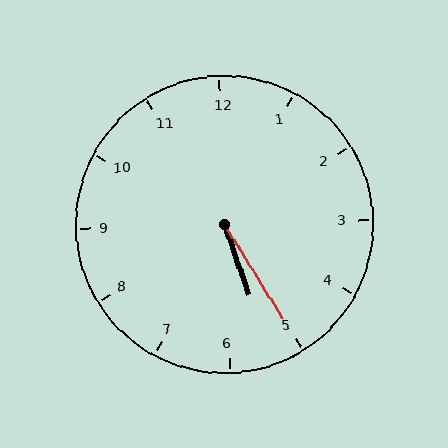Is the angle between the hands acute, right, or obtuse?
It is acute.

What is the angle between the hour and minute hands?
Approximately 12 degrees.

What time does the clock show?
5:25.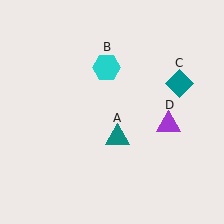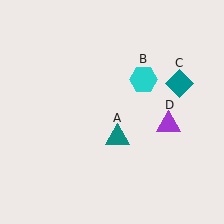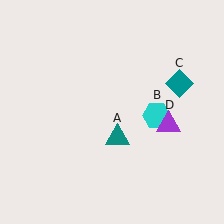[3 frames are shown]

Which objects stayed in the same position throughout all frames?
Teal triangle (object A) and teal diamond (object C) and purple triangle (object D) remained stationary.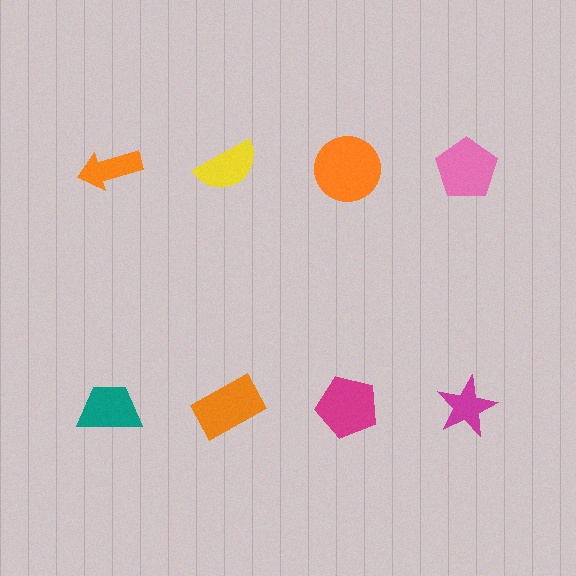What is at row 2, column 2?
An orange rectangle.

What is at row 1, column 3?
An orange circle.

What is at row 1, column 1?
An orange arrow.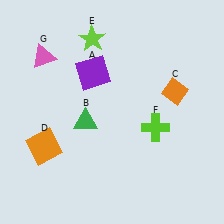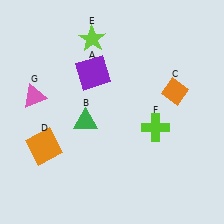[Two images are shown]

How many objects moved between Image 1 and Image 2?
1 object moved between the two images.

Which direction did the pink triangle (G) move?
The pink triangle (G) moved down.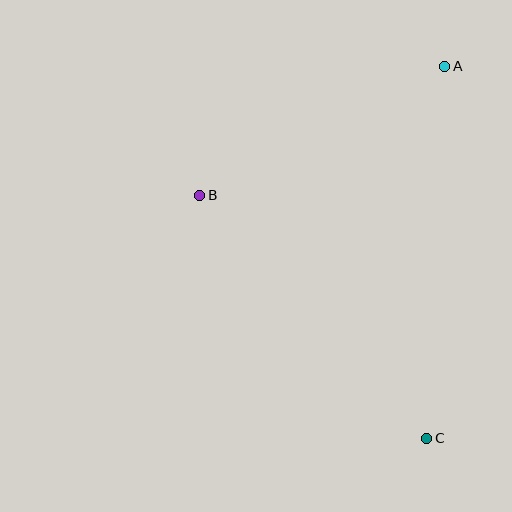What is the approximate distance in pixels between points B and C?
The distance between B and C is approximately 333 pixels.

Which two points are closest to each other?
Points A and B are closest to each other.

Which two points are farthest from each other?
Points A and C are farthest from each other.